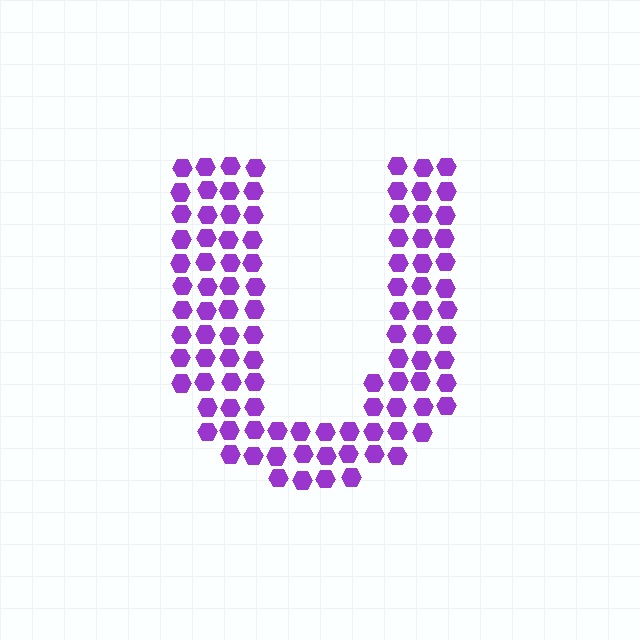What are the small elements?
The small elements are hexagons.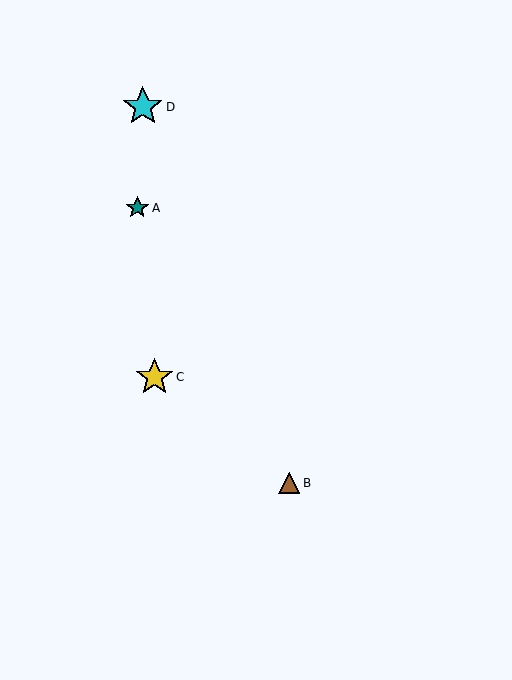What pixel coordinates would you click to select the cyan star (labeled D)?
Click at (143, 107) to select the cyan star D.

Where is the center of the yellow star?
The center of the yellow star is at (154, 377).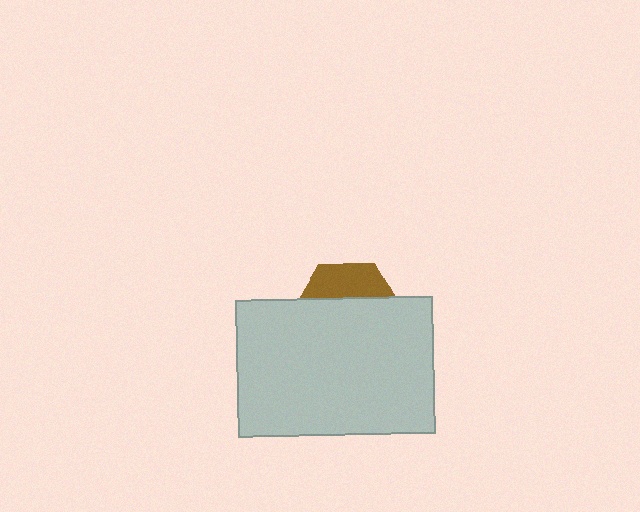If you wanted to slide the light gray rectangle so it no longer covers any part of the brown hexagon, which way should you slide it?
Slide it down — that is the most direct way to separate the two shapes.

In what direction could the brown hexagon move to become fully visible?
The brown hexagon could move up. That would shift it out from behind the light gray rectangle entirely.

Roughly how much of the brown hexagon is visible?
A small part of it is visible (roughly 31%).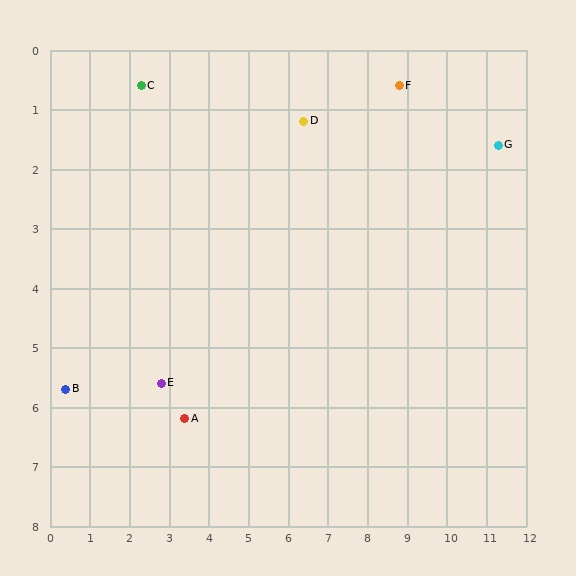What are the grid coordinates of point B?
Point B is at approximately (0.4, 5.7).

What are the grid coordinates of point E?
Point E is at approximately (2.8, 5.6).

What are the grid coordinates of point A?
Point A is at approximately (3.4, 6.2).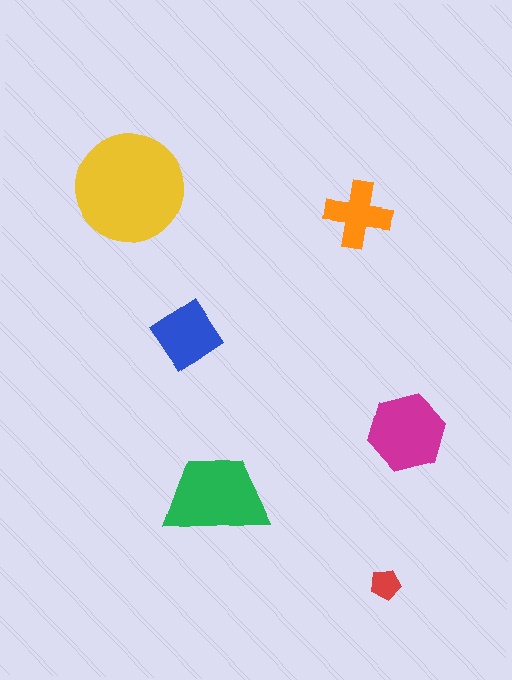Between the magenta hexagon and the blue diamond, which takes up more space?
The magenta hexagon.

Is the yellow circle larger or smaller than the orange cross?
Larger.